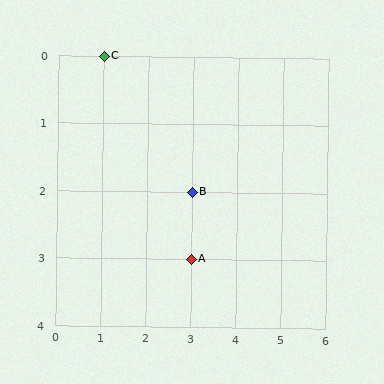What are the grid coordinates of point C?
Point C is at grid coordinates (1, 0).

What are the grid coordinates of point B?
Point B is at grid coordinates (3, 2).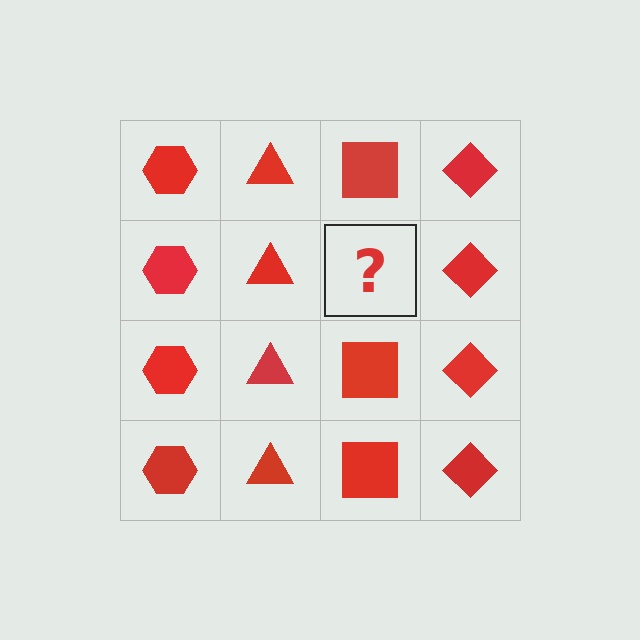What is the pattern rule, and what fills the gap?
The rule is that each column has a consistent shape. The gap should be filled with a red square.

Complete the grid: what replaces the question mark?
The question mark should be replaced with a red square.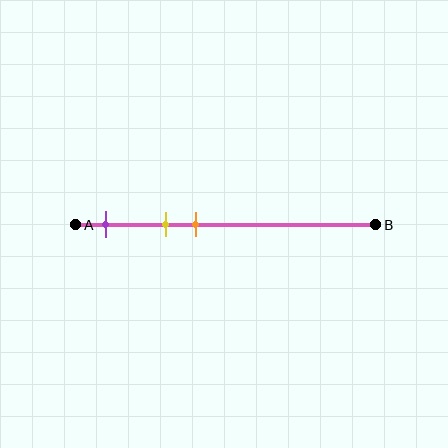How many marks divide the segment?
There are 3 marks dividing the segment.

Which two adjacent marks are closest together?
The yellow and orange marks are the closest adjacent pair.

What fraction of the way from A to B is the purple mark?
The purple mark is approximately 10% (0.1) of the way from A to B.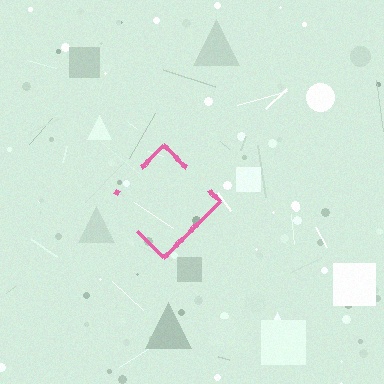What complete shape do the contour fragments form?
The contour fragments form a diamond.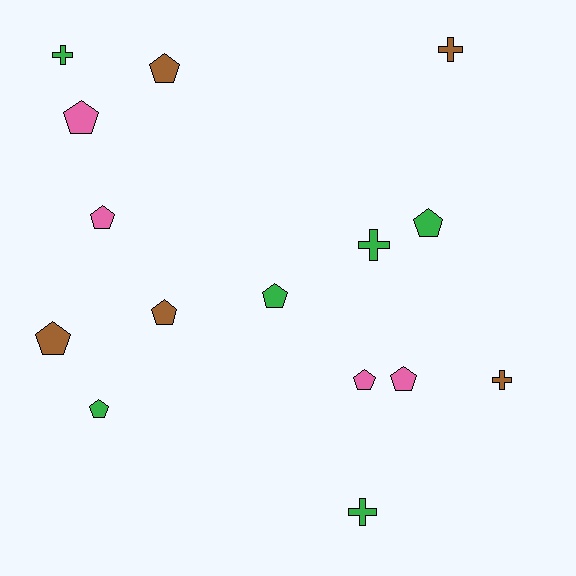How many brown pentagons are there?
There are 3 brown pentagons.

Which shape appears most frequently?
Pentagon, with 10 objects.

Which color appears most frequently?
Green, with 6 objects.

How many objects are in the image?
There are 15 objects.